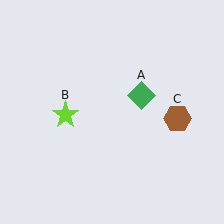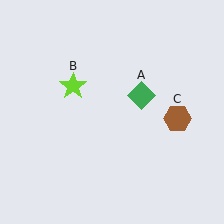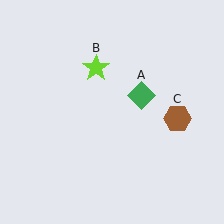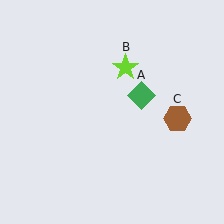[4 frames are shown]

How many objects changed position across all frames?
1 object changed position: lime star (object B).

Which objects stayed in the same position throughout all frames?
Green diamond (object A) and brown hexagon (object C) remained stationary.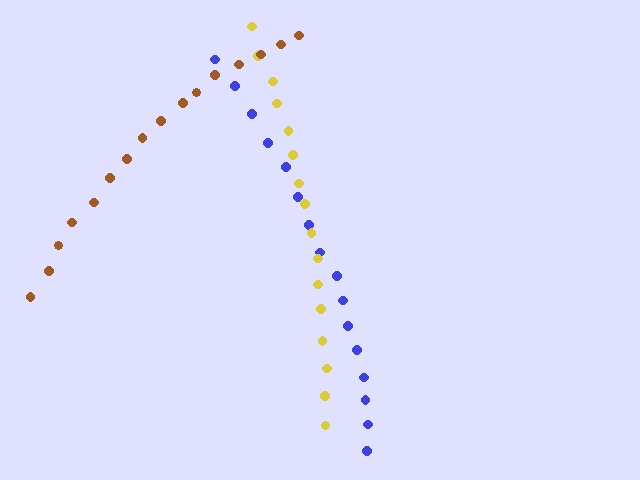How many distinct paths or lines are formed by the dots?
There are 3 distinct paths.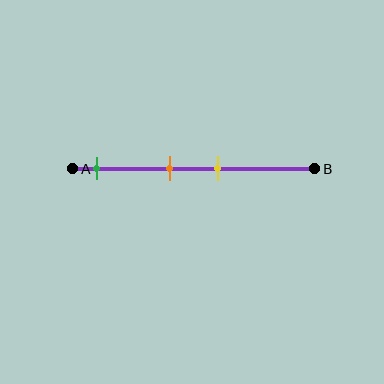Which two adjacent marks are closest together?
The orange and yellow marks are the closest adjacent pair.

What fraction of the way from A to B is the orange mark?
The orange mark is approximately 40% (0.4) of the way from A to B.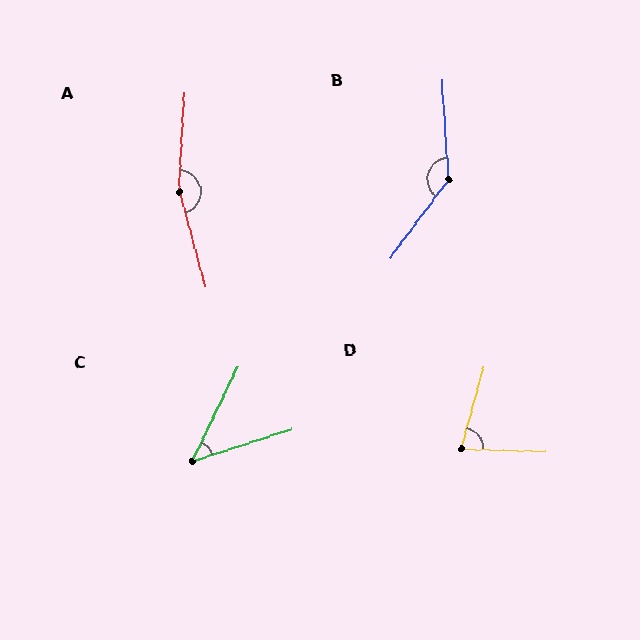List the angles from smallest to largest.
C (46°), D (76°), B (140°), A (162°).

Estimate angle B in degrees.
Approximately 140 degrees.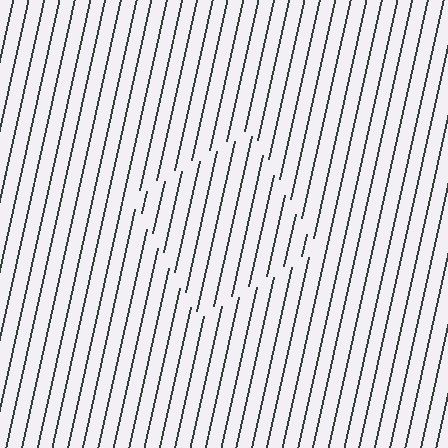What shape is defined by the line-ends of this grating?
An illusory square. The interior of the shape contains the same grating, shifted by half a period — the contour is defined by the phase discontinuity where line-ends from the inner and outer gratings abut.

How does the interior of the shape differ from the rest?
The interior of the shape contains the same grating, shifted by half a period — the contour is defined by the phase discontinuity where line-ends from the inner and outer gratings abut.